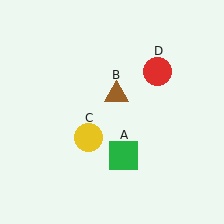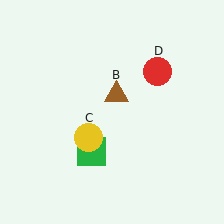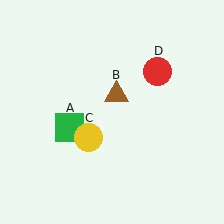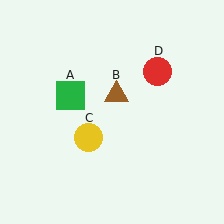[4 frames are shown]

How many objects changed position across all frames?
1 object changed position: green square (object A).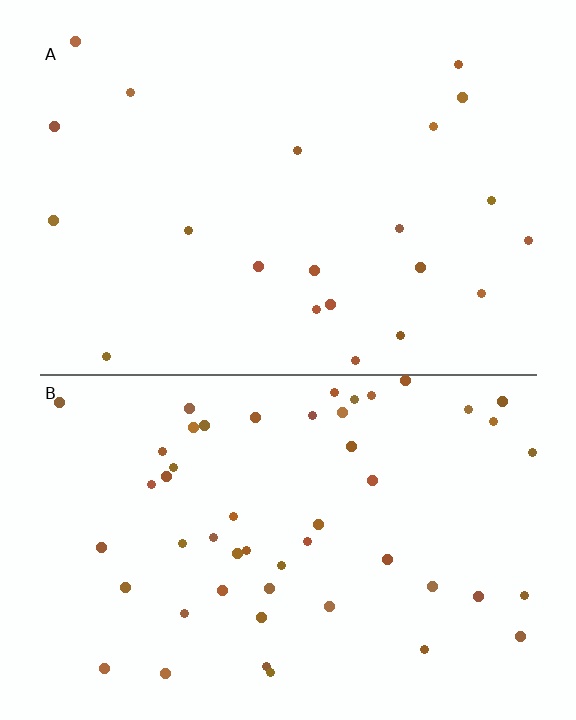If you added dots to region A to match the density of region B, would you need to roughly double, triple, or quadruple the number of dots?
Approximately double.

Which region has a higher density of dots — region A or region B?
B (the bottom).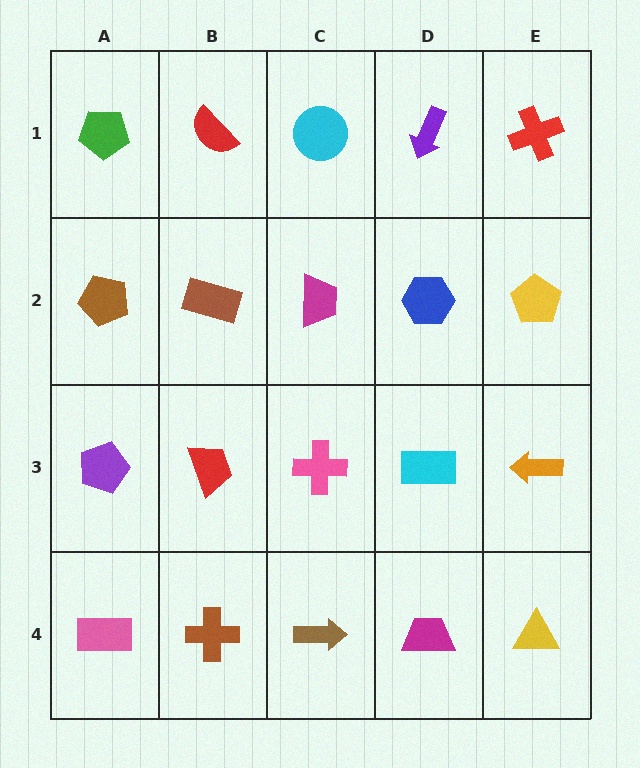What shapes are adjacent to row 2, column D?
A purple arrow (row 1, column D), a cyan rectangle (row 3, column D), a magenta trapezoid (row 2, column C), a yellow pentagon (row 2, column E).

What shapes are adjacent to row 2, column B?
A red semicircle (row 1, column B), a red trapezoid (row 3, column B), a brown pentagon (row 2, column A), a magenta trapezoid (row 2, column C).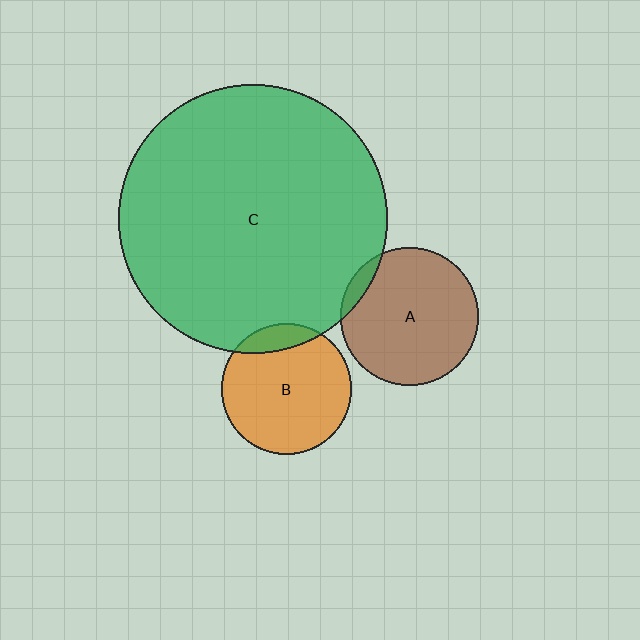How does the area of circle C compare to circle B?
Approximately 4.2 times.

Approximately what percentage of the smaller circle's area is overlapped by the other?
Approximately 5%.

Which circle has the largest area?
Circle C (green).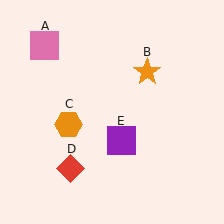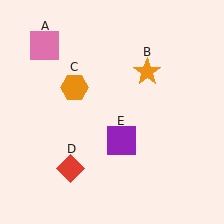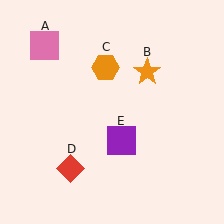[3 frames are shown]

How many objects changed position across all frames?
1 object changed position: orange hexagon (object C).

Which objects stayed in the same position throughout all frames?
Pink square (object A) and orange star (object B) and red diamond (object D) and purple square (object E) remained stationary.